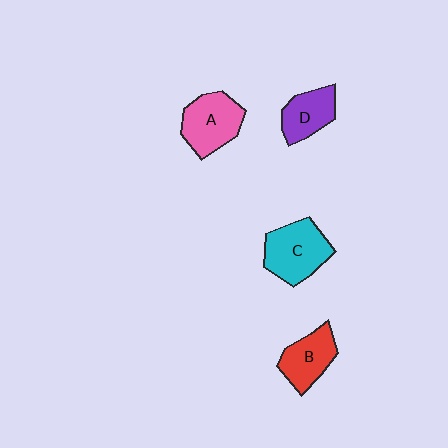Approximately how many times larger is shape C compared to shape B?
Approximately 1.3 times.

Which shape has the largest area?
Shape C (cyan).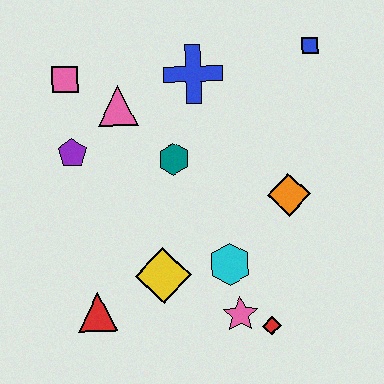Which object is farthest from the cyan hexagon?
The pink square is farthest from the cyan hexagon.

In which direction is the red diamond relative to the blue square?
The red diamond is below the blue square.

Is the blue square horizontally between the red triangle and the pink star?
No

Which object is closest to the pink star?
The red diamond is closest to the pink star.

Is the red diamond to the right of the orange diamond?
No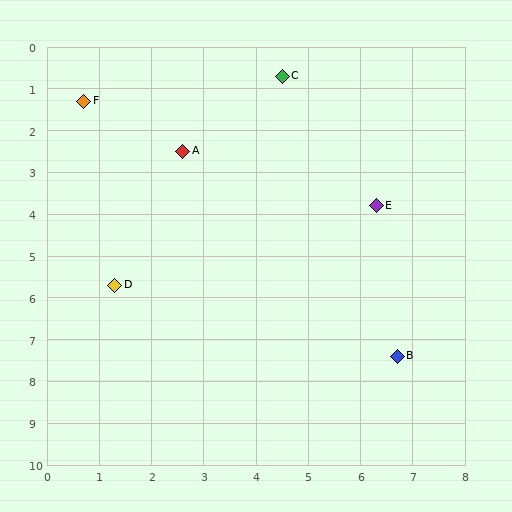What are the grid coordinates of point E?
Point E is at approximately (6.3, 3.8).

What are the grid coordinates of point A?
Point A is at approximately (2.6, 2.5).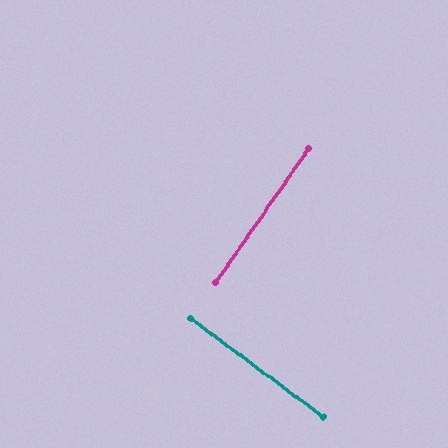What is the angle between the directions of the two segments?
Approximately 88 degrees.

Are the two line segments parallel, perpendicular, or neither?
Perpendicular — they meet at approximately 88°.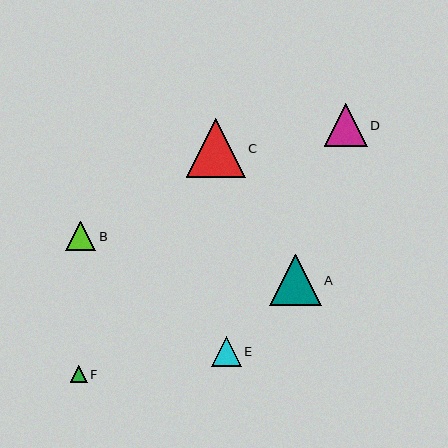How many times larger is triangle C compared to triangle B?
Triangle C is approximately 2.0 times the size of triangle B.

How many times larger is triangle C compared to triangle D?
Triangle C is approximately 1.4 times the size of triangle D.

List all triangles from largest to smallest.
From largest to smallest: C, A, D, E, B, F.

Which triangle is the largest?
Triangle C is the largest with a size of approximately 59 pixels.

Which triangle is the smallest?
Triangle F is the smallest with a size of approximately 17 pixels.